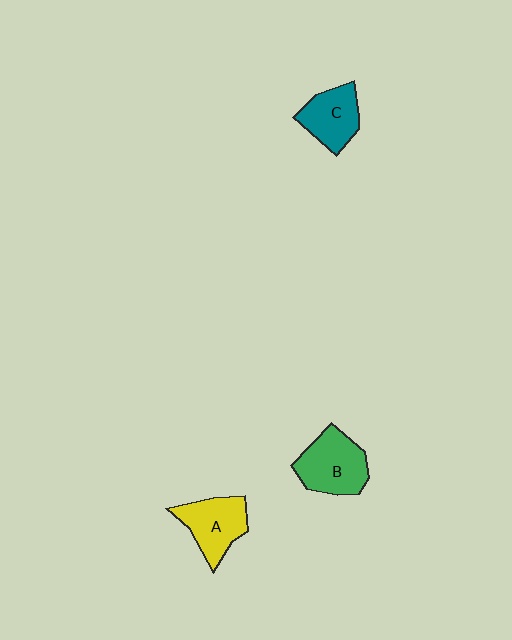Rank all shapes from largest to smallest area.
From largest to smallest: B (green), A (yellow), C (teal).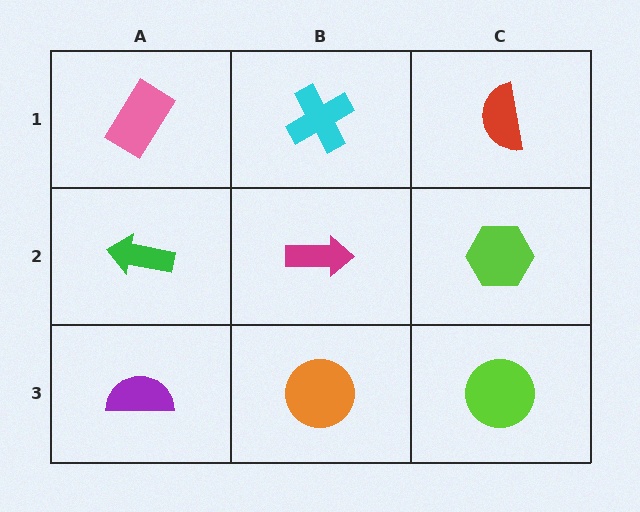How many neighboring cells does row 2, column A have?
3.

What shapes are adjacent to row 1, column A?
A green arrow (row 2, column A), a cyan cross (row 1, column B).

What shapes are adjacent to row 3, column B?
A magenta arrow (row 2, column B), a purple semicircle (row 3, column A), a lime circle (row 3, column C).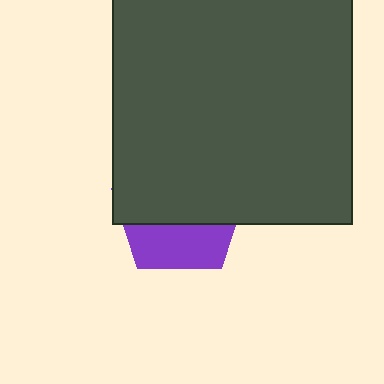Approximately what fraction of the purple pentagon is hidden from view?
Roughly 65% of the purple pentagon is hidden behind the dark gray square.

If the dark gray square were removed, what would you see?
You would see the complete purple pentagon.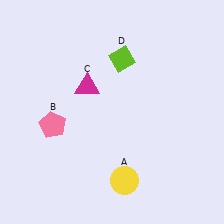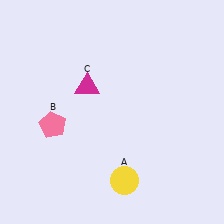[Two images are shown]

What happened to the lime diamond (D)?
The lime diamond (D) was removed in Image 2. It was in the top-right area of Image 1.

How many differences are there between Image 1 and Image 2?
There is 1 difference between the two images.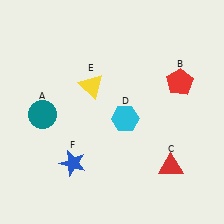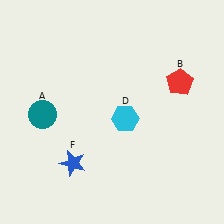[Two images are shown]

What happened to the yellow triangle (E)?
The yellow triangle (E) was removed in Image 2. It was in the top-left area of Image 1.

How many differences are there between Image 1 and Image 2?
There are 2 differences between the two images.